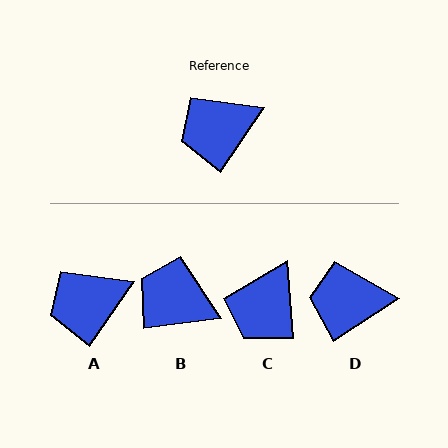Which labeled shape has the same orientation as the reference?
A.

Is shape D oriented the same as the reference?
No, it is off by about 22 degrees.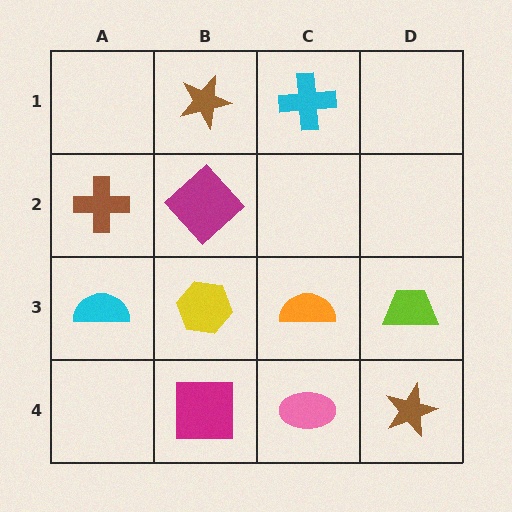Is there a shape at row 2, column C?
No, that cell is empty.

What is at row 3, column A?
A cyan semicircle.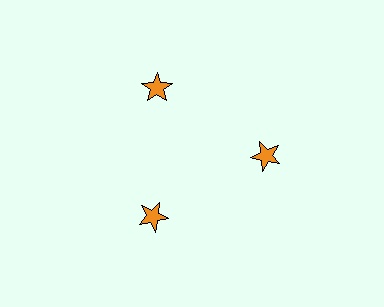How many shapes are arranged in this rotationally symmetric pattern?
There are 3 shapes, arranged in 3 groups of 1.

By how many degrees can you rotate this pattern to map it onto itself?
The pattern maps onto itself every 120 degrees of rotation.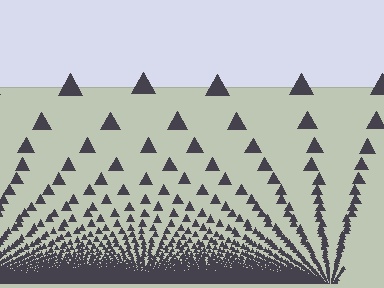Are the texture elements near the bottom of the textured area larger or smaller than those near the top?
Smaller. The gradient is inverted — elements near the bottom are smaller and denser.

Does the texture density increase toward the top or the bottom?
Density increases toward the bottom.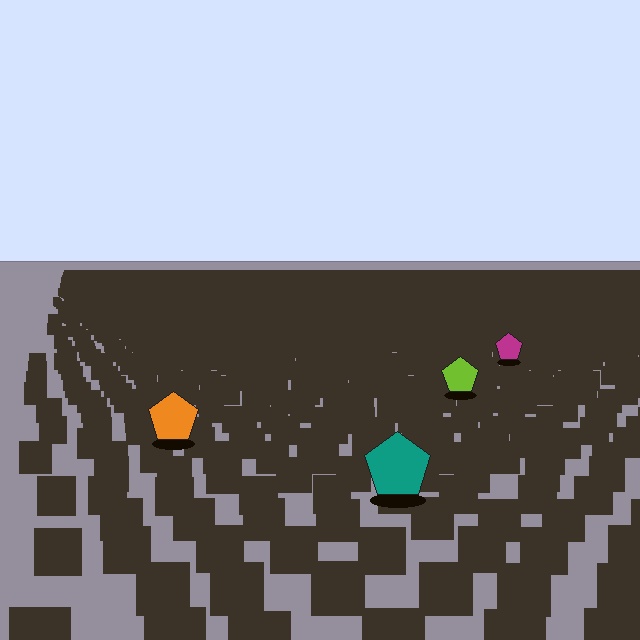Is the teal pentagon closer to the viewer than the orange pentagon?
Yes. The teal pentagon is closer — you can tell from the texture gradient: the ground texture is coarser near it.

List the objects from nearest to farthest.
From nearest to farthest: the teal pentagon, the orange pentagon, the lime pentagon, the magenta pentagon.